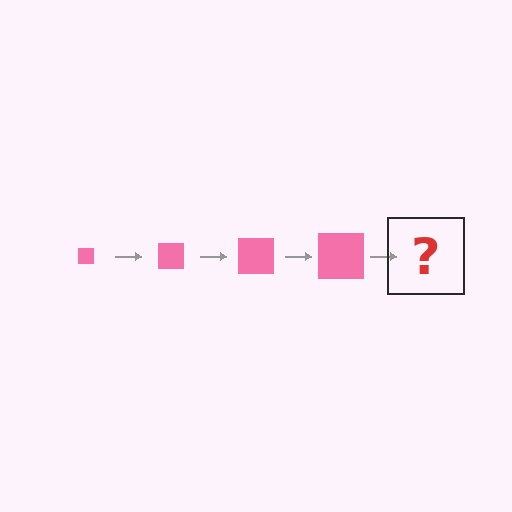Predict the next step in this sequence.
The next step is a pink square, larger than the previous one.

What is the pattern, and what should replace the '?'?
The pattern is that the square gets progressively larger each step. The '?' should be a pink square, larger than the previous one.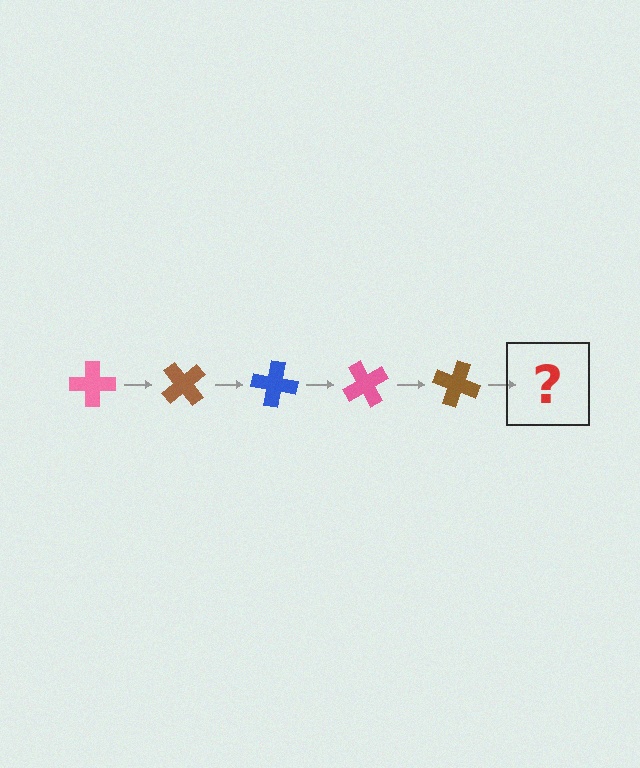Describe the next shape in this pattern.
It should be a blue cross, rotated 250 degrees from the start.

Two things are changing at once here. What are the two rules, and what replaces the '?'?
The two rules are that it rotates 50 degrees each step and the color cycles through pink, brown, and blue. The '?' should be a blue cross, rotated 250 degrees from the start.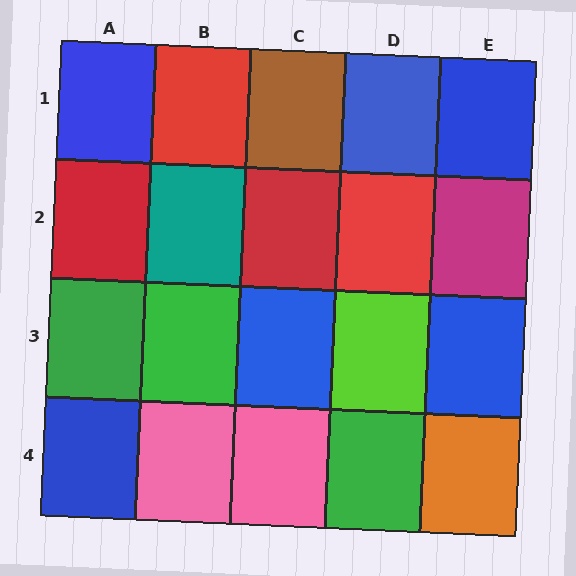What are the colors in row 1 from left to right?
Blue, red, brown, blue, blue.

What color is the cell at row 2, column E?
Magenta.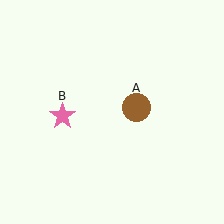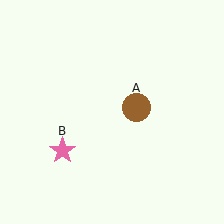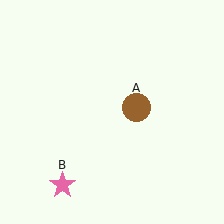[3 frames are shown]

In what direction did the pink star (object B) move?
The pink star (object B) moved down.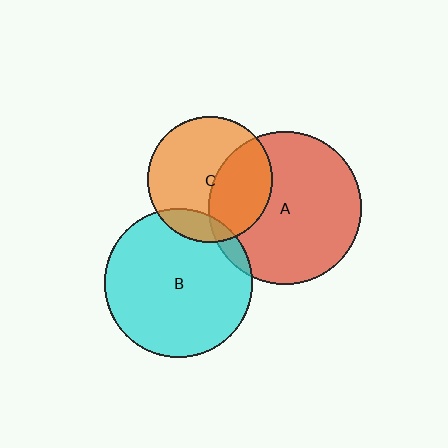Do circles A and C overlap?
Yes.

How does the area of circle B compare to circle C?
Approximately 1.4 times.